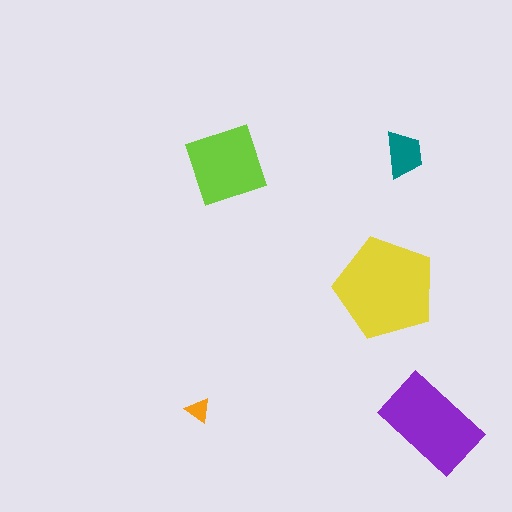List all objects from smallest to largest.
The orange triangle, the teal trapezoid, the lime diamond, the purple rectangle, the yellow pentagon.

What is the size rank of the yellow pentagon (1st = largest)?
1st.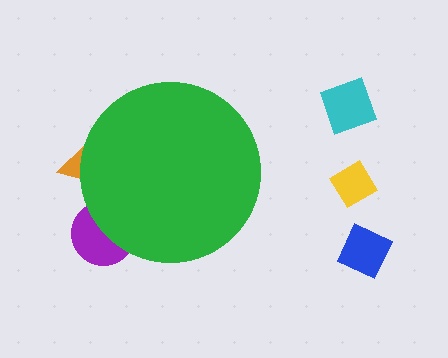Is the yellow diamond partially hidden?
No, the yellow diamond is fully visible.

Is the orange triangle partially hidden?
Yes, the orange triangle is partially hidden behind the green circle.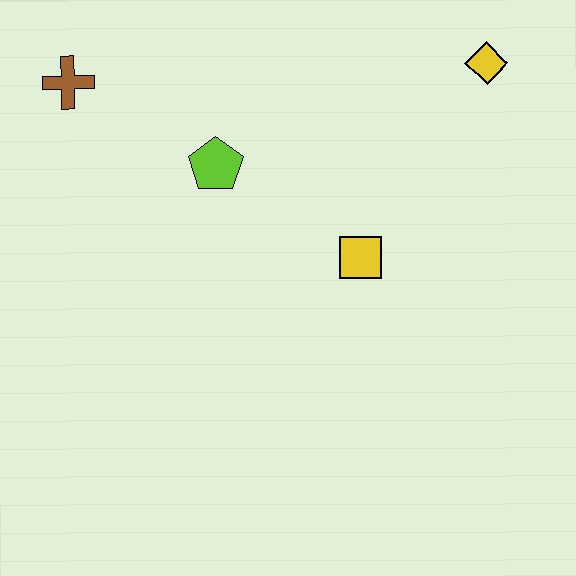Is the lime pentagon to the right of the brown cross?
Yes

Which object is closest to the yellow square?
The lime pentagon is closest to the yellow square.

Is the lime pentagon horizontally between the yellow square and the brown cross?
Yes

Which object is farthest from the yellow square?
The brown cross is farthest from the yellow square.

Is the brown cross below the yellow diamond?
Yes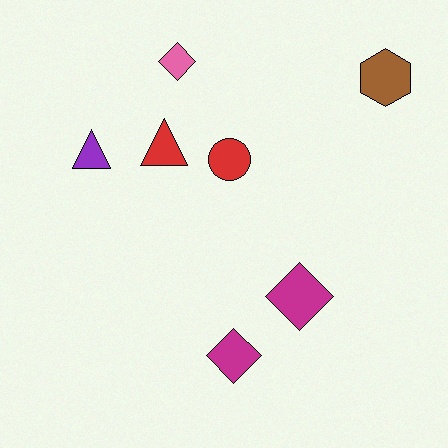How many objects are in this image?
There are 7 objects.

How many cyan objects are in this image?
There are no cyan objects.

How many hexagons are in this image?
There is 1 hexagon.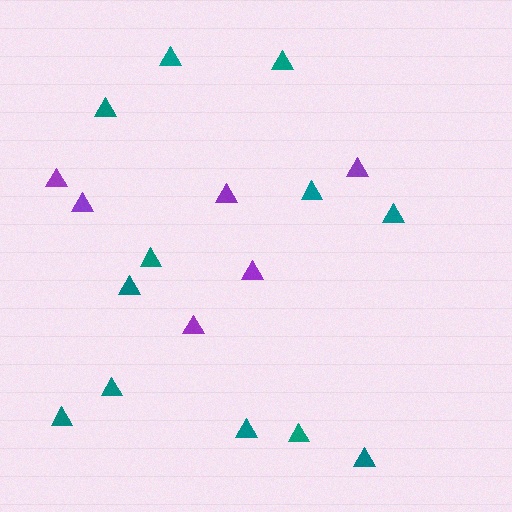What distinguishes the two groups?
There are 2 groups: one group of teal triangles (12) and one group of purple triangles (6).